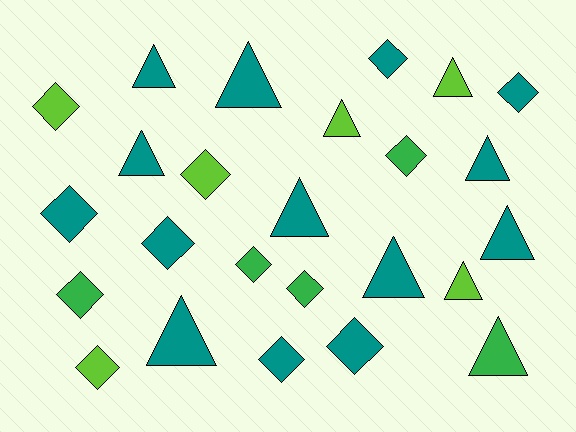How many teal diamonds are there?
There are 6 teal diamonds.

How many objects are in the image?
There are 25 objects.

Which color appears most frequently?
Teal, with 14 objects.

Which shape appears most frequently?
Diamond, with 13 objects.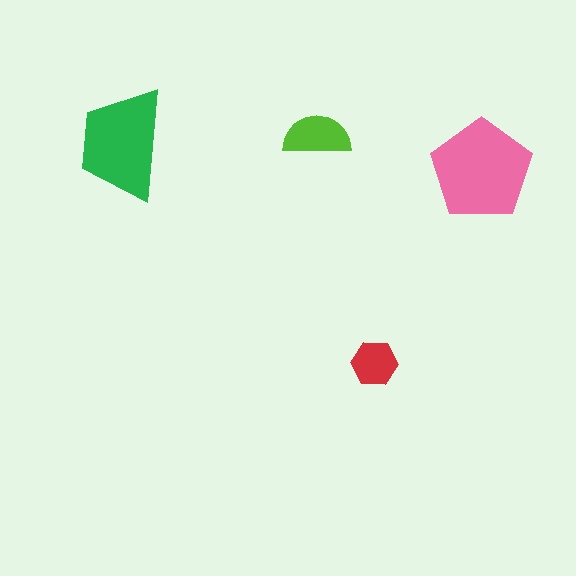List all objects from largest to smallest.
The pink pentagon, the green trapezoid, the lime semicircle, the red hexagon.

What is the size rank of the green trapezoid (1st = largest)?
2nd.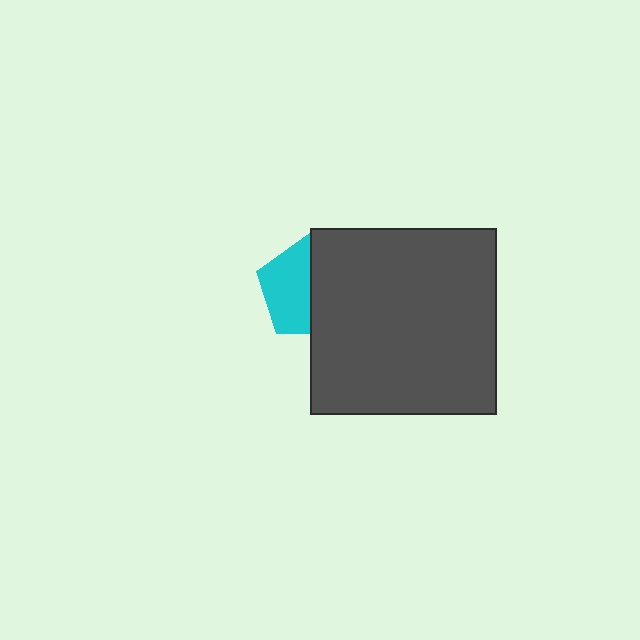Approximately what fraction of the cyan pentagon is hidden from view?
Roughly 50% of the cyan pentagon is hidden behind the dark gray square.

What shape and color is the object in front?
The object in front is a dark gray square.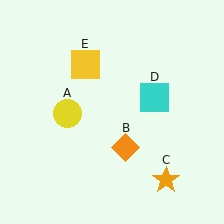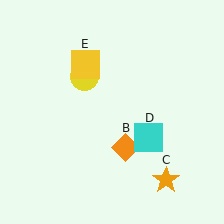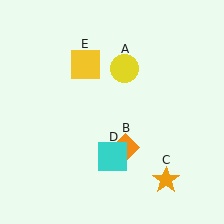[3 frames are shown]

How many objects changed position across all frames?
2 objects changed position: yellow circle (object A), cyan square (object D).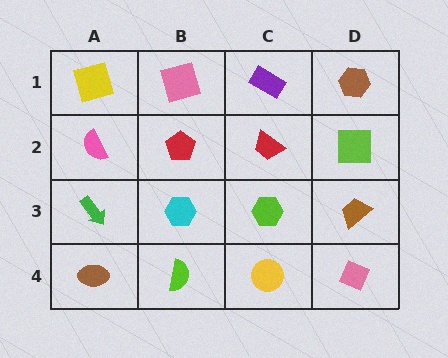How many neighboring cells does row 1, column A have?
2.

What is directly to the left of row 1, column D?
A purple rectangle.